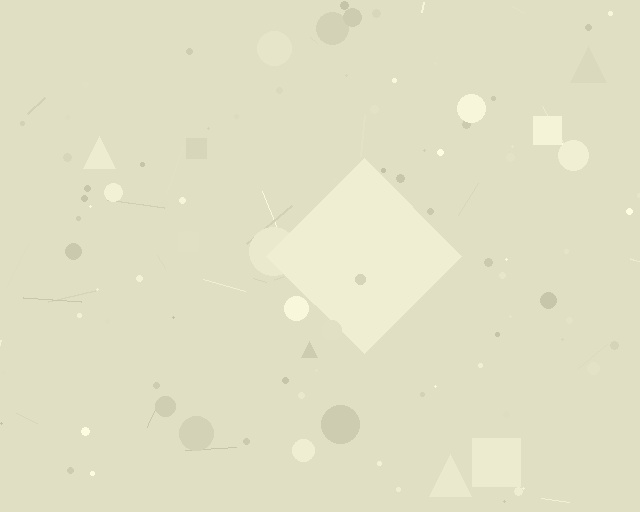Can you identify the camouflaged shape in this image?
The camouflaged shape is a diamond.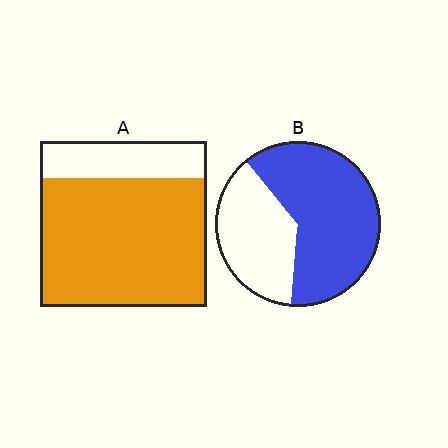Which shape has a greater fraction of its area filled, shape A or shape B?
Shape A.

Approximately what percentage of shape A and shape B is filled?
A is approximately 80% and B is approximately 65%.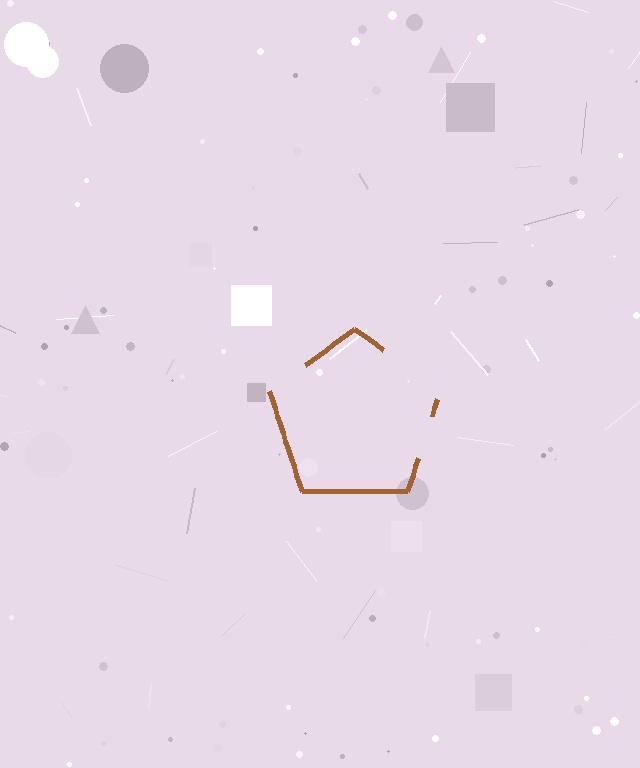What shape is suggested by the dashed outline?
The dashed outline suggests a pentagon.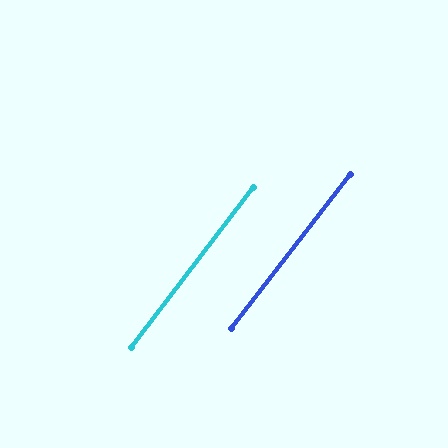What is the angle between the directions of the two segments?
Approximately 0 degrees.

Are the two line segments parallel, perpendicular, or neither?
Parallel — their directions differ by only 0.3°.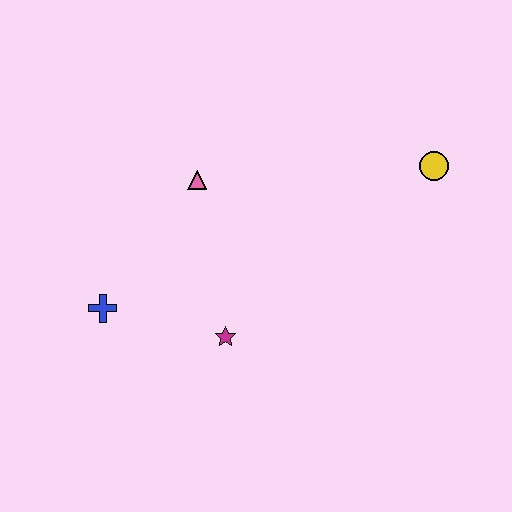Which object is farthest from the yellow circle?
The blue cross is farthest from the yellow circle.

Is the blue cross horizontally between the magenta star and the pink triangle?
No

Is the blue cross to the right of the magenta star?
No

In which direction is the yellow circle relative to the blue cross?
The yellow circle is to the right of the blue cross.